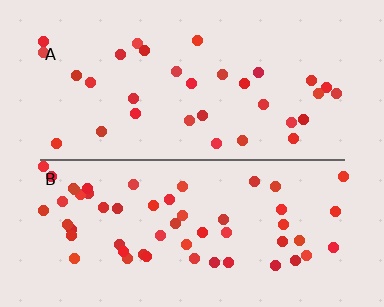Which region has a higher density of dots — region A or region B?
B (the bottom).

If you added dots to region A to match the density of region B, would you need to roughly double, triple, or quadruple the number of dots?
Approximately double.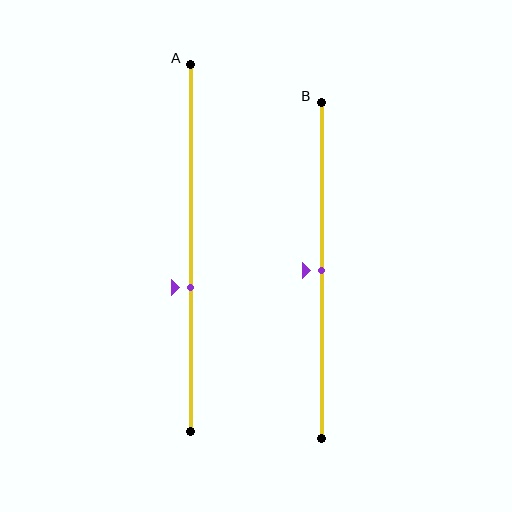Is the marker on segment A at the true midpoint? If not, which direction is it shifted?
No, the marker on segment A is shifted downward by about 11% of the segment length.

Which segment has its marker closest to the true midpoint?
Segment B has its marker closest to the true midpoint.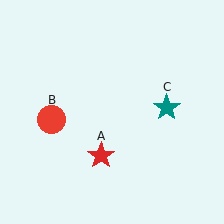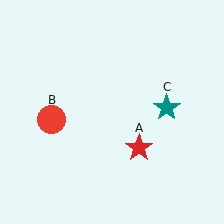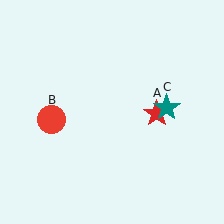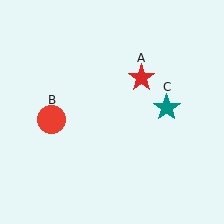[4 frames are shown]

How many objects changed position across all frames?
1 object changed position: red star (object A).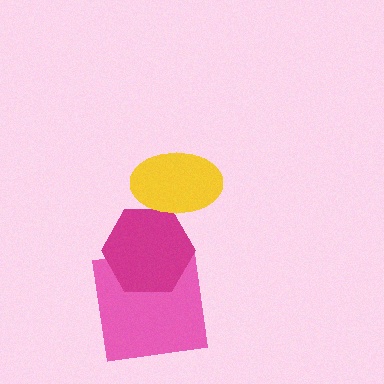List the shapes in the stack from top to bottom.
From top to bottom: the yellow ellipse, the magenta hexagon, the pink square.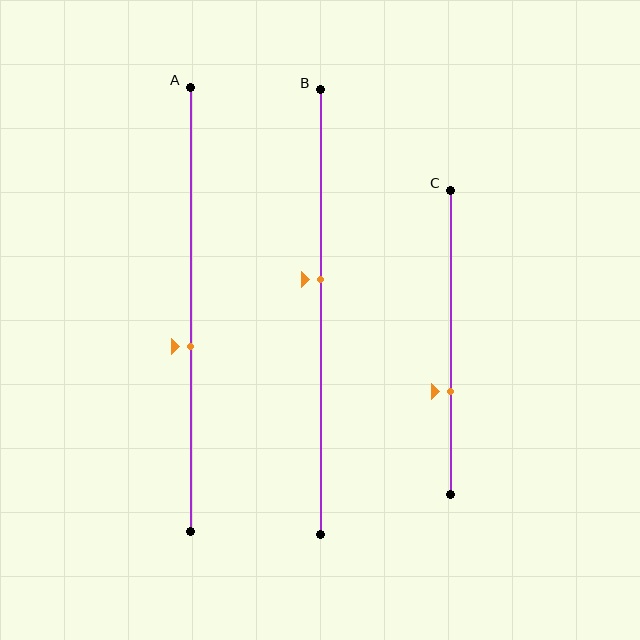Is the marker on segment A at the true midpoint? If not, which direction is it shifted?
No, the marker on segment A is shifted downward by about 8% of the segment length.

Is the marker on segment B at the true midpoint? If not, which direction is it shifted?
No, the marker on segment B is shifted upward by about 7% of the segment length.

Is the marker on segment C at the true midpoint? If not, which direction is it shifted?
No, the marker on segment C is shifted downward by about 16% of the segment length.